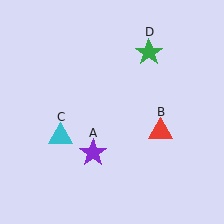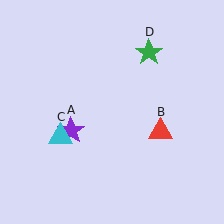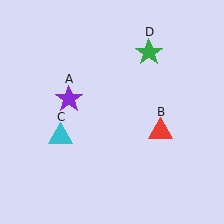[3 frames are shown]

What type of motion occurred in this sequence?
The purple star (object A) rotated clockwise around the center of the scene.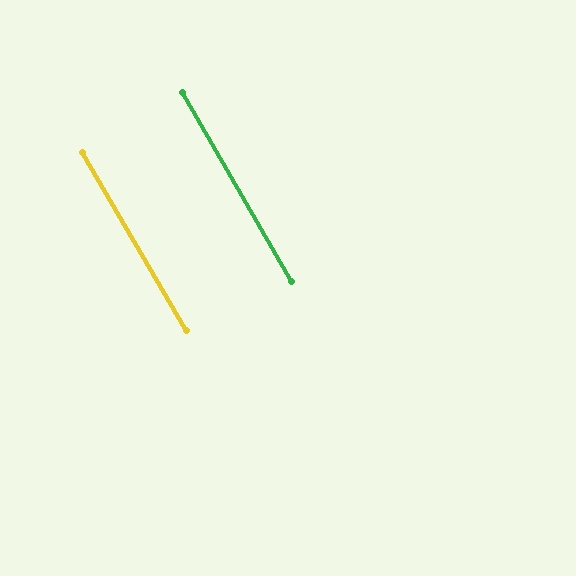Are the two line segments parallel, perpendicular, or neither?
Parallel — their directions differ by only 0.3°.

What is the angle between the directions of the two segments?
Approximately 0 degrees.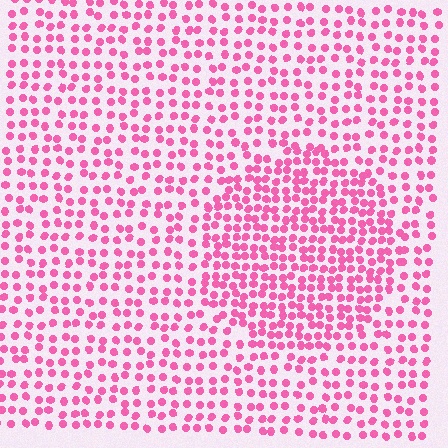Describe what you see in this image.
The image contains small pink elements arranged at two different densities. A circle-shaped region is visible where the elements are more densely packed than the surrounding area.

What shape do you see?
I see a circle.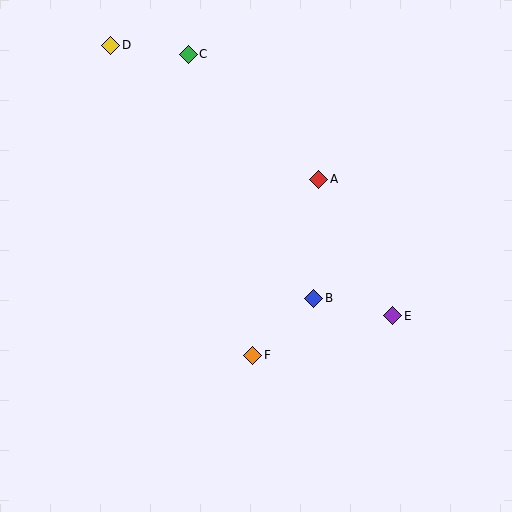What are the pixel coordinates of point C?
Point C is at (188, 54).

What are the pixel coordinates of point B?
Point B is at (314, 298).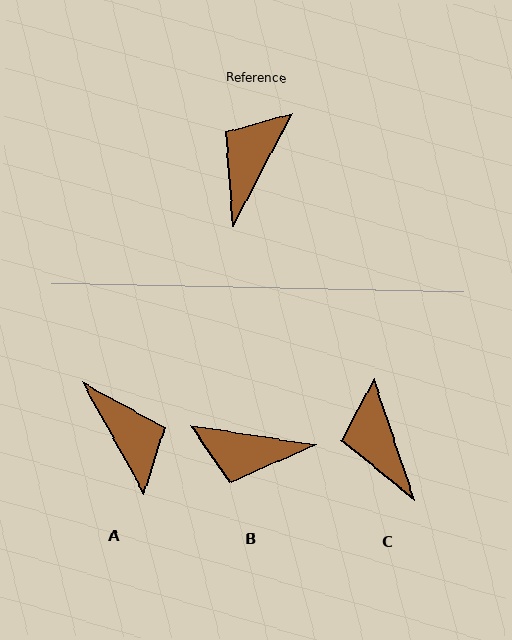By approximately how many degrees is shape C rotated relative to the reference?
Approximately 46 degrees counter-clockwise.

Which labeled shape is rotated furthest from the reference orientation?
A, about 123 degrees away.